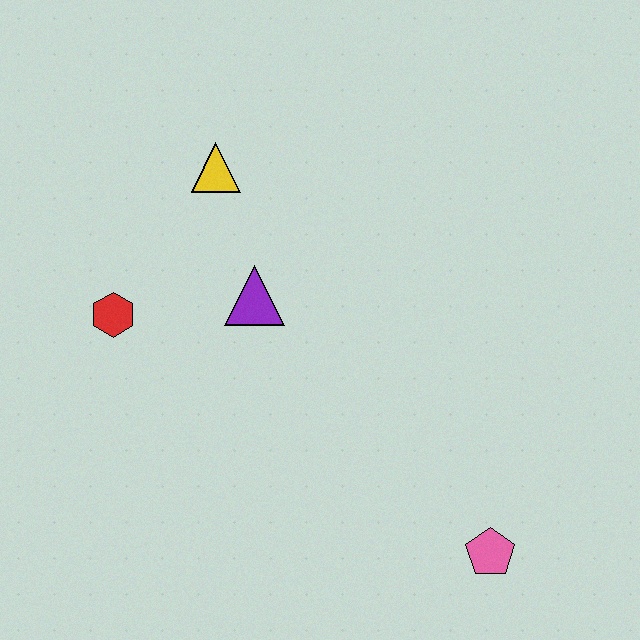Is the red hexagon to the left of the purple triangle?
Yes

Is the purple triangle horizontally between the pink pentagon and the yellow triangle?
Yes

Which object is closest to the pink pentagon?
The purple triangle is closest to the pink pentagon.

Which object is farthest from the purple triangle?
The pink pentagon is farthest from the purple triangle.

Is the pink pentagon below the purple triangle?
Yes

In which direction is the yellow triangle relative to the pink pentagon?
The yellow triangle is above the pink pentagon.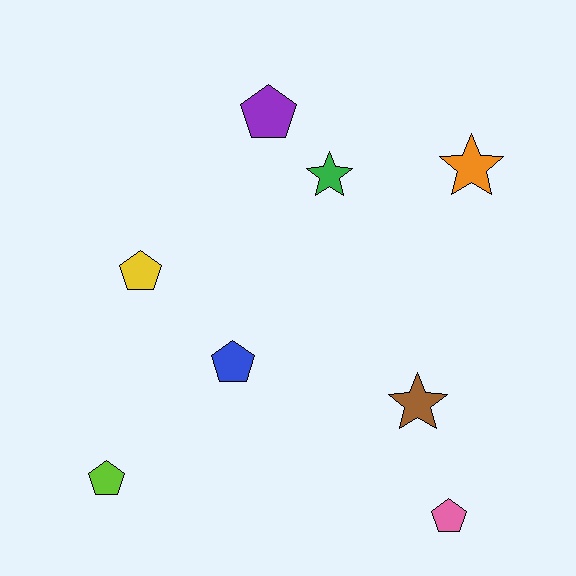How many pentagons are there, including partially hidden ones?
There are 5 pentagons.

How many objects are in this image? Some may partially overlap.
There are 8 objects.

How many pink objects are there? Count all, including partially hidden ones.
There is 1 pink object.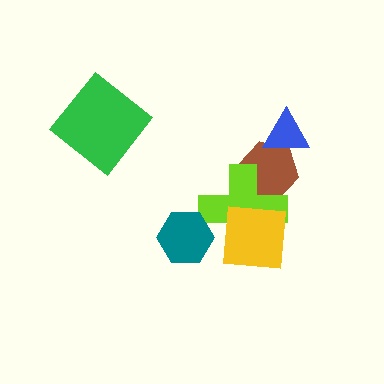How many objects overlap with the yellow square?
1 object overlaps with the yellow square.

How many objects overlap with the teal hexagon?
1 object overlaps with the teal hexagon.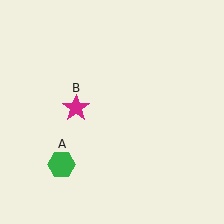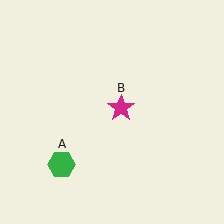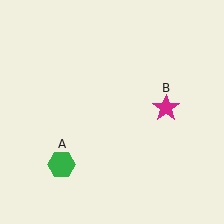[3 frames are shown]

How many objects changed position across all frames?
1 object changed position: magenta star (object B).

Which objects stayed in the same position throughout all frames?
Green hexagon (object A) remained stationary.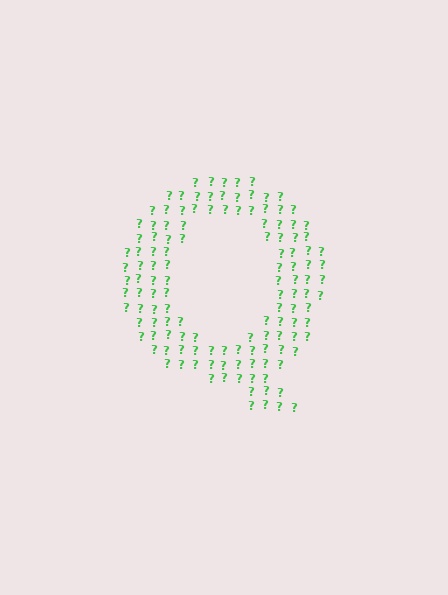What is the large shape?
The large shape is the letter Q.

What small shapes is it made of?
It is made of small question marks.